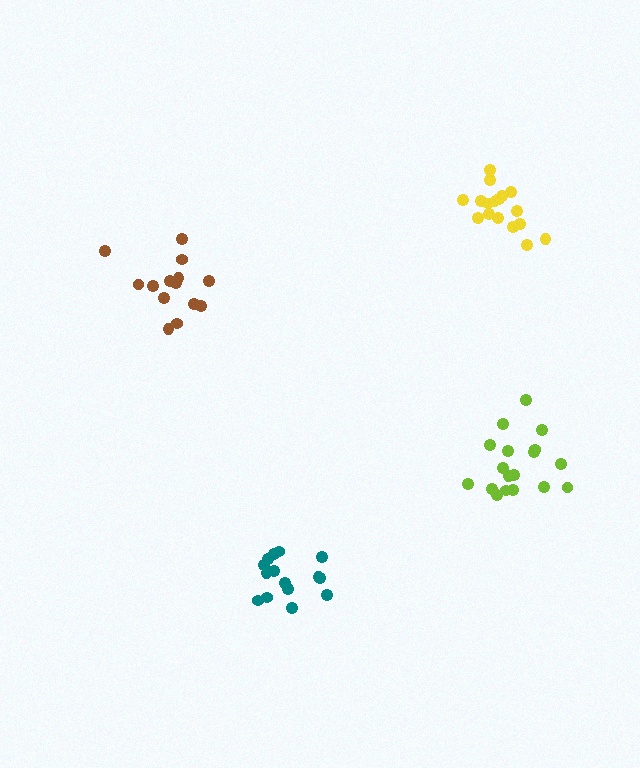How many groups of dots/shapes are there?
There are 4 groups.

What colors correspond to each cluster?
The clusters are colored: lime, teal, yellow, brown.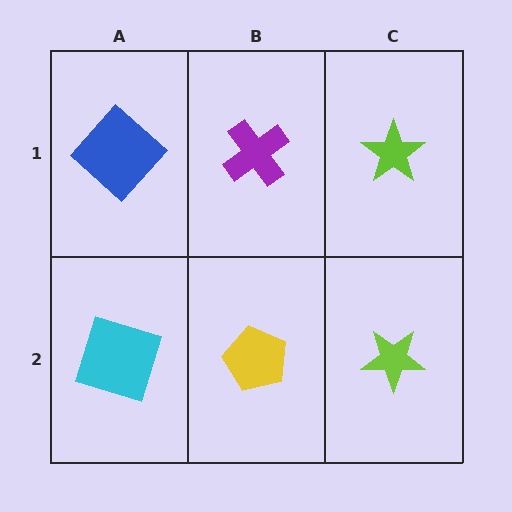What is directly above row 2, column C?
A lime star.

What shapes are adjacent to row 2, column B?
A purple cross (row 1, column B), a cyan square (row 2, column A), a lime star (row 2, column C).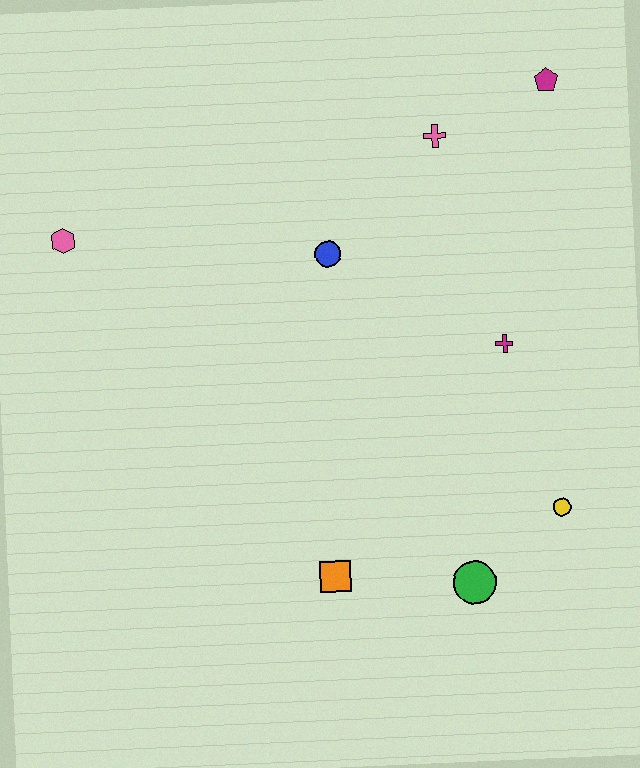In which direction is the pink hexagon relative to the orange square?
The pink hexagon is above the orange square.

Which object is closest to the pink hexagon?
The blue circle is closest to the pink hexagon.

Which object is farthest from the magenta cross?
The pink hexagon is farthest from the magenta cross.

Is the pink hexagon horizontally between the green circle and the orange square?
No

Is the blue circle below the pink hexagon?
Yes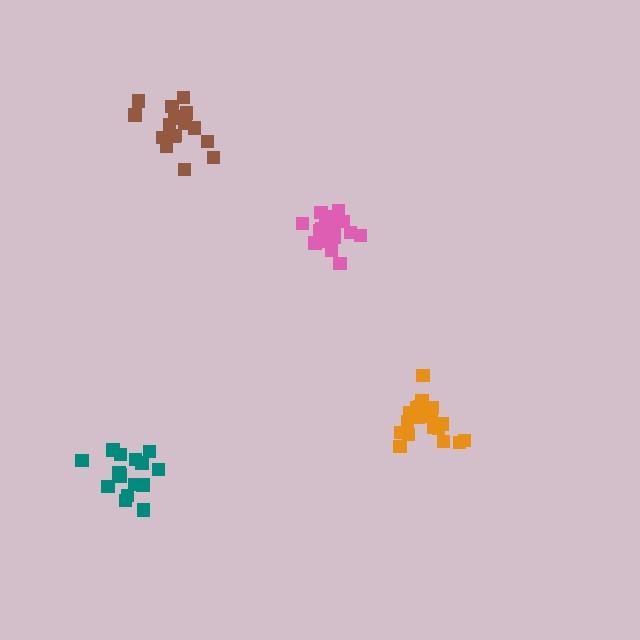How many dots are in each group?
Group 1: 18 dots, Group 2: 18 dots, Group 3: 16 dots, Group 4: 18 dots (70 total).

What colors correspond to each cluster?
The clusters are colored: orange, pink, teal, brown.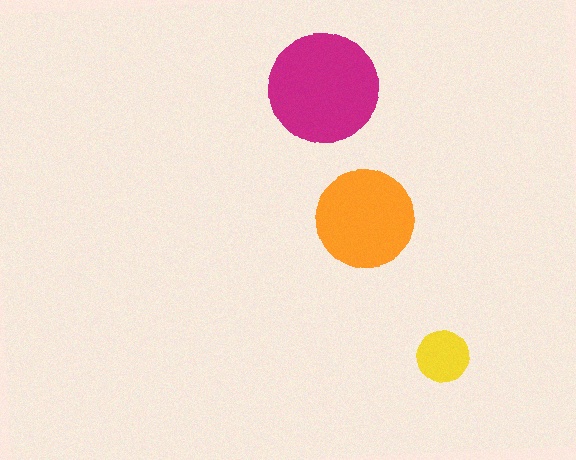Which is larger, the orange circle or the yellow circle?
The orange one.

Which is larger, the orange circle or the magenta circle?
The magenta one.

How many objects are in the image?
There are 3 objects in the image.